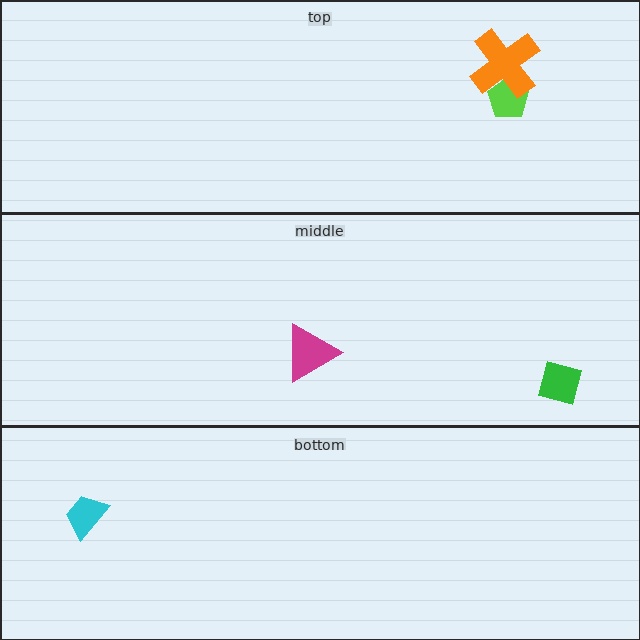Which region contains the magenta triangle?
The middle region.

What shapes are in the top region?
The lime pentagon, the orange cross.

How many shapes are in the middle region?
2.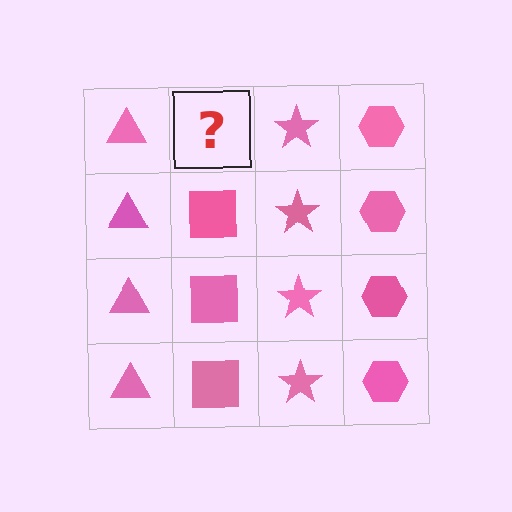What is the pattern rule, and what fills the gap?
The rule is that each column has a consistent shape. The gap should be filled with a pink square.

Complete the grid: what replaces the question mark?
The question mark should be replaced with a pink square.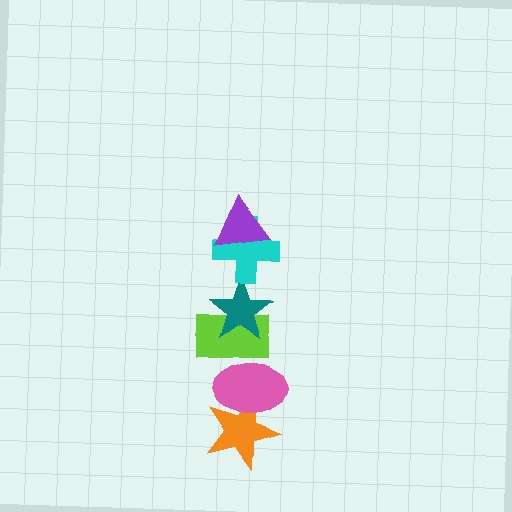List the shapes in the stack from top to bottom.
From top to bottom: the purple triangle, the cyan cross, the teal star, the lime rectangle, the pink ellipse, the orange star.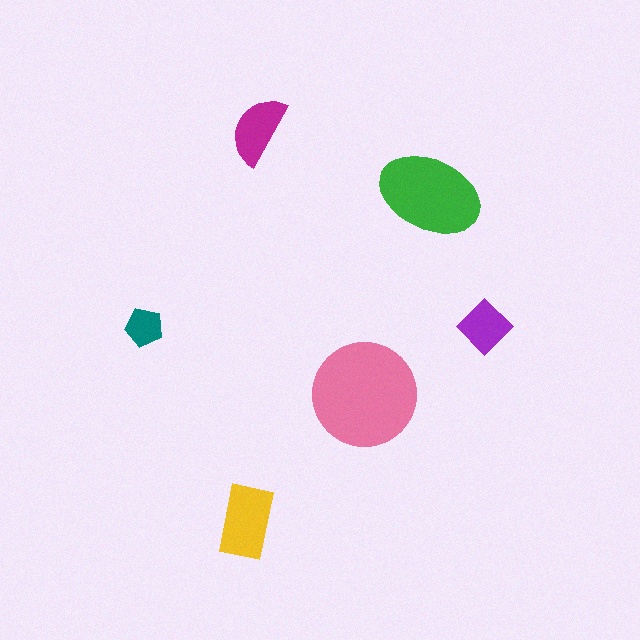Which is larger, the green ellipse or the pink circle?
The pink circle.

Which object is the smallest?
The teal pentagon.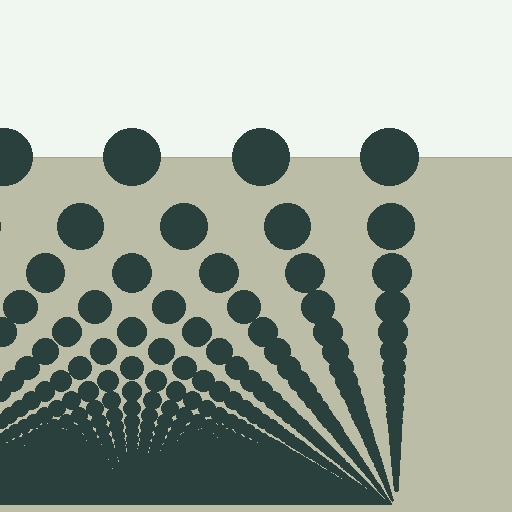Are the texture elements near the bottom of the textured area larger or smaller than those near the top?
Smaller. The gradient is inverted — elements near the bottom are smaller and denser.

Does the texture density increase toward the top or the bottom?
Density increases toward the bottom.